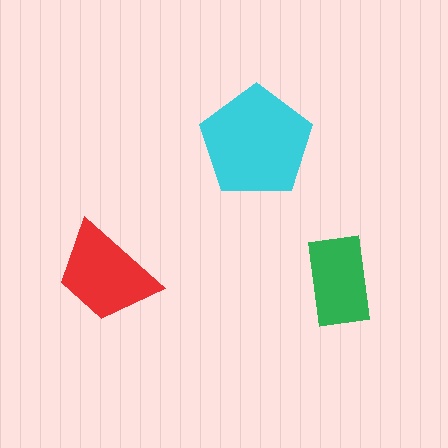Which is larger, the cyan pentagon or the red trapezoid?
The cyan pentagon.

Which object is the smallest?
The green rectangle.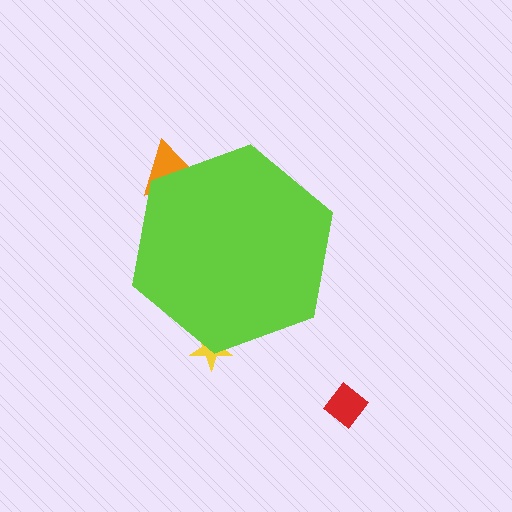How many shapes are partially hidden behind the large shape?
2 shapes are partially hidden.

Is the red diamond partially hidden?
No, the red diamond is fully visible.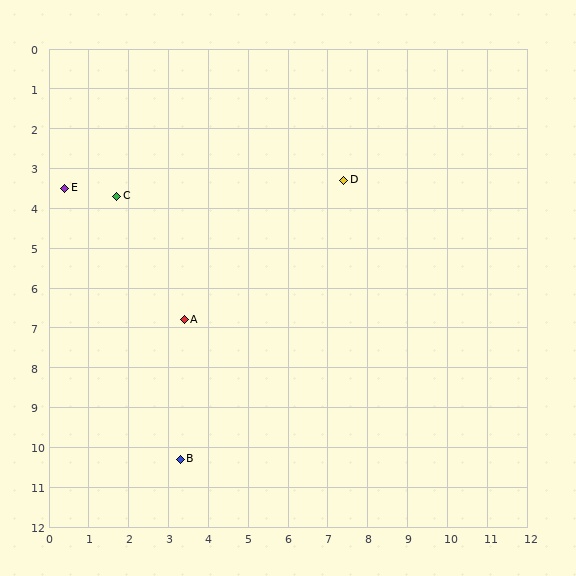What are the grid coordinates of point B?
Point B is at approximately (3.3, 10.3).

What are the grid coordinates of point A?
Point A is at approximately (3.4, 6.8).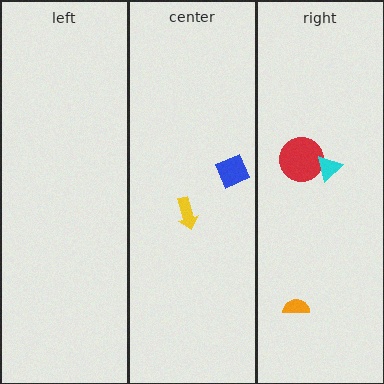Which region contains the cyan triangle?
The right region.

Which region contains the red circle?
The right region.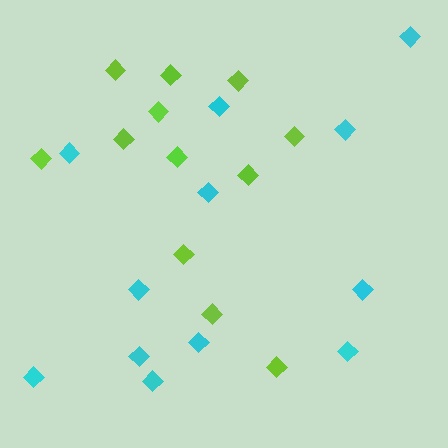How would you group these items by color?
There are 2 groups: one group of cyan diamonds (12) and one group of lime diamonds (12).